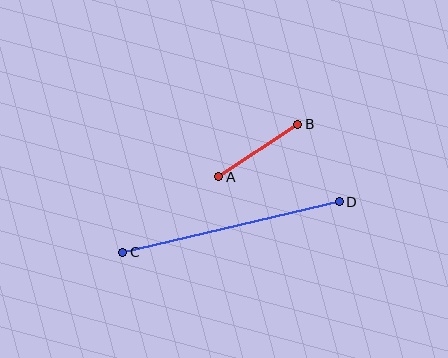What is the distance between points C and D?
The distance is approximately 222 pixels.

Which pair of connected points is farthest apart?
Points C and D are farthest apart.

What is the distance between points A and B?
The distance is approximately 95 pixels.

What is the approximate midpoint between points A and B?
The midpoint is at approximately (258, 150) pixels.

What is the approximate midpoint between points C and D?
The midpoint is at approximately (231, 227) pixels.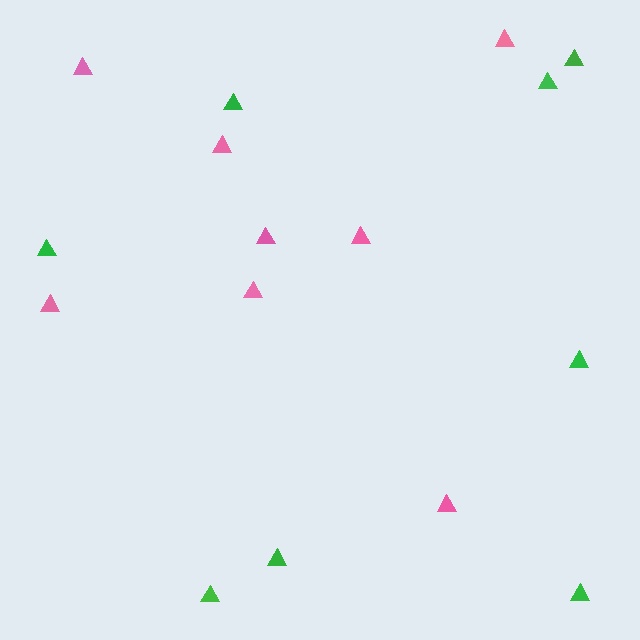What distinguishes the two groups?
There are 2 groups: one group of green triangles (8) and one group of pink triangles (8).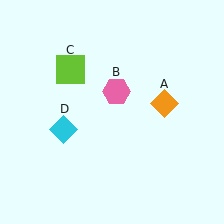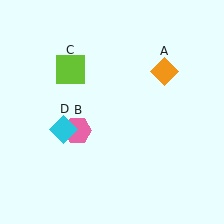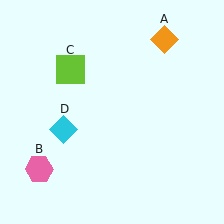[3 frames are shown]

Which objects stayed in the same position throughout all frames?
Lime square (object C) and cyan diamond (object D) remained stationary.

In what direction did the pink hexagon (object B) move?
The pink hexagon (object B) moved down and to the left.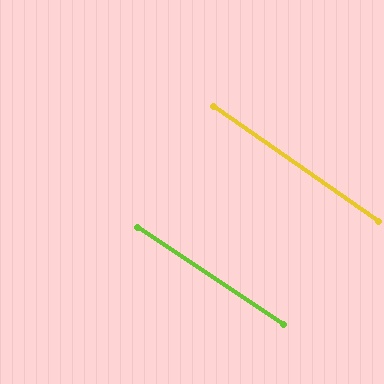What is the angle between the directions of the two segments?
Approximately 1 degree.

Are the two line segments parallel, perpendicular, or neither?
Parallel — their directions differ by only 1.3°.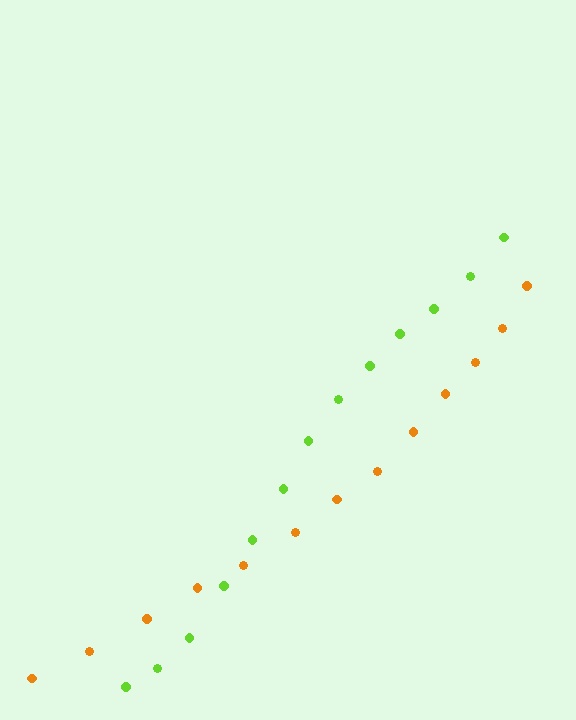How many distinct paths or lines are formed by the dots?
There are 2 distinct paths.